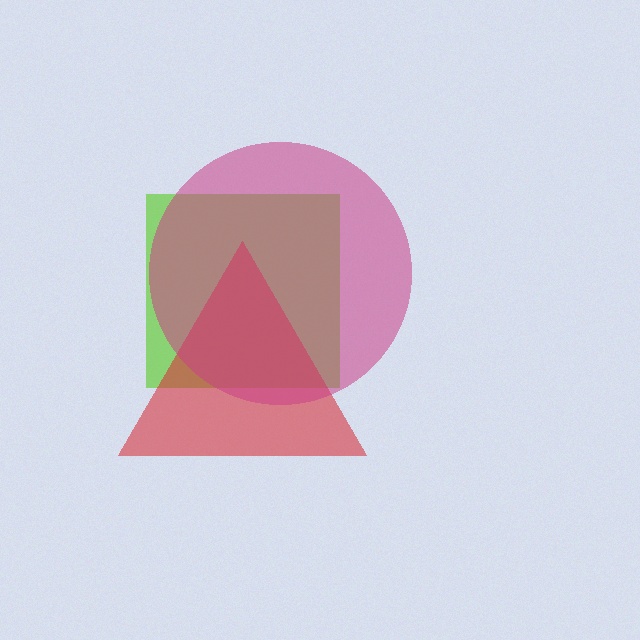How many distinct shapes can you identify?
There are 3 distinct shapes: a lime square, a red triangle, a magenta circle.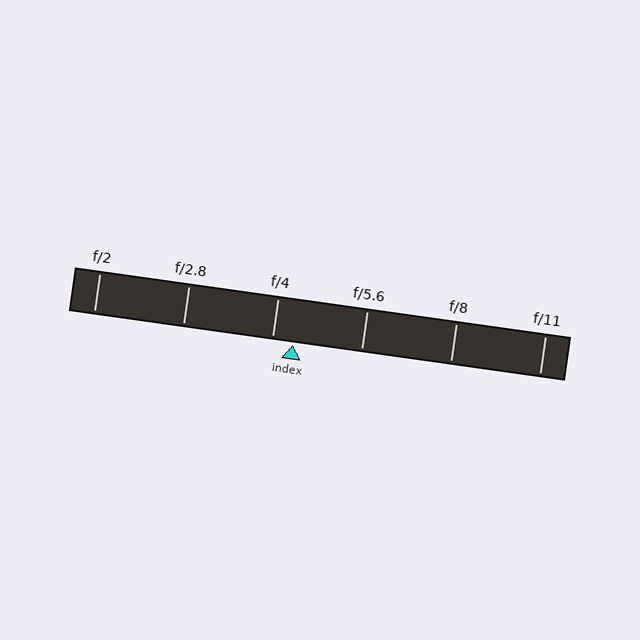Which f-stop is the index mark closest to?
The index mark is closest to f/4.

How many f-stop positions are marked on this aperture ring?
There are 6 f-stop positions marked.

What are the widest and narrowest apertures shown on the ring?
The widest aperture shown is f/2 and the narrowest is f/11.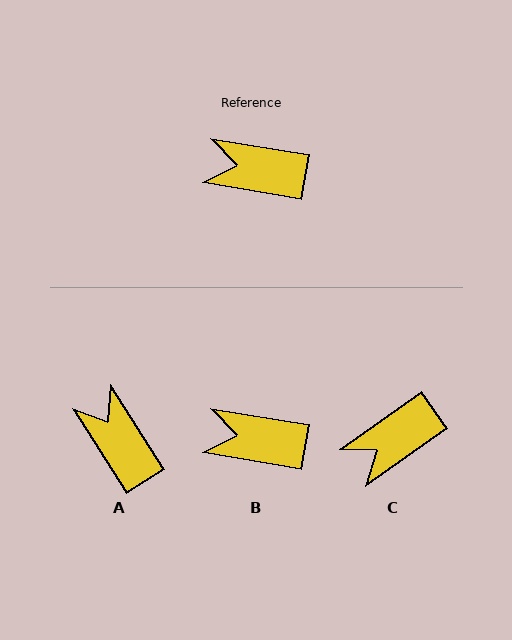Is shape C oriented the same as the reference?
No, it is off by about 45 degrees.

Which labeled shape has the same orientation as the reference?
B.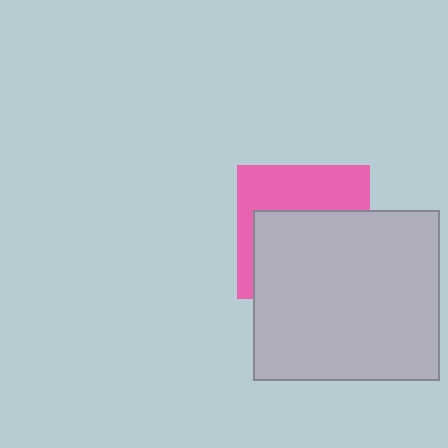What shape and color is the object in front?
The object in front is a light gray rectangle.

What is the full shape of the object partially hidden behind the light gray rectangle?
The partially hidden object is a pink square.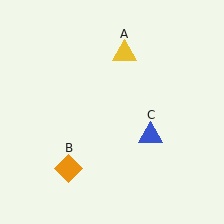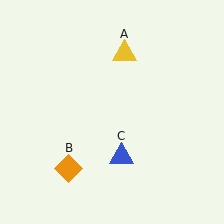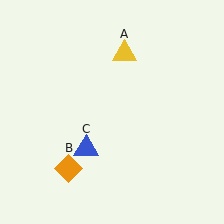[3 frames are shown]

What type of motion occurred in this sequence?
The blue triangle (object C) rotated clockwise around the center of the scene.